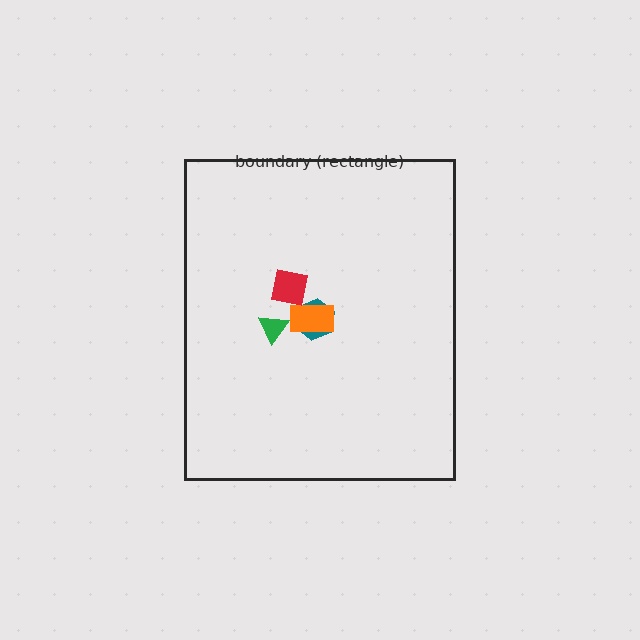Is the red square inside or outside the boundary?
Inside.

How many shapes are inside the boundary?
4 inside, 0 outside.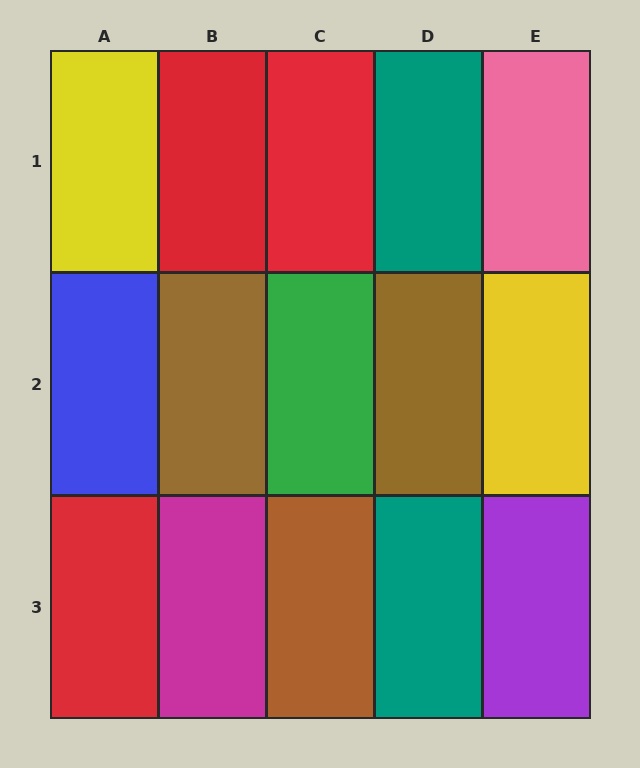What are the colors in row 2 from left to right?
Blue, brown, green, brown, yellow.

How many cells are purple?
1 cell is purple.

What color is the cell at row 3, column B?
Magenta.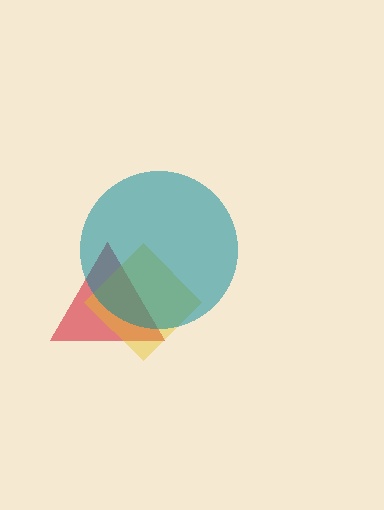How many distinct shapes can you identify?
There are 3 distinct shapes: a red triangle, a yellow diamond, a teal circle.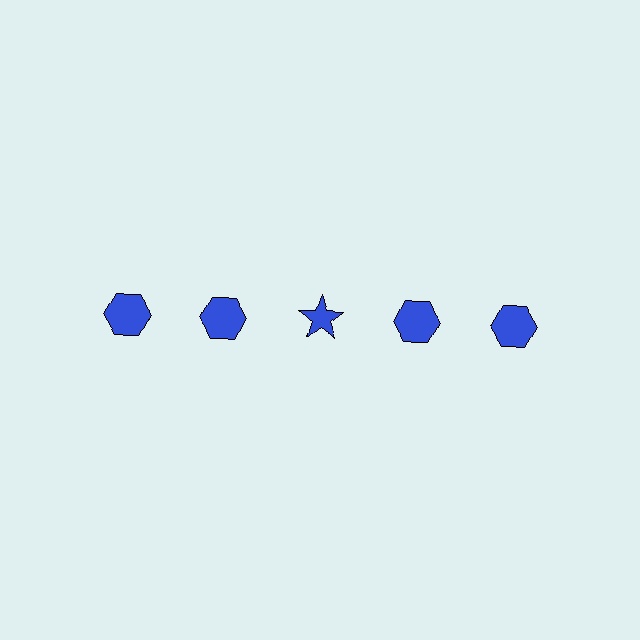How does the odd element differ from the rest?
It has a different shape: star instead of hexagon.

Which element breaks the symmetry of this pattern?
The blue star in the top row, center column breaks the symmetry. All other shapes are blue hexagons.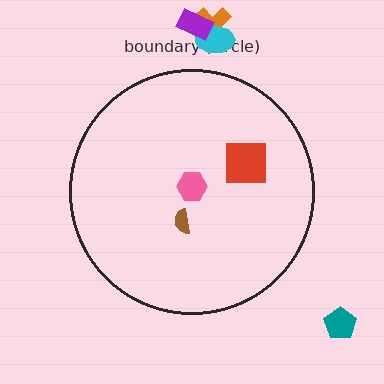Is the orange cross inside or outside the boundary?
Outside.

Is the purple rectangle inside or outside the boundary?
Outside.